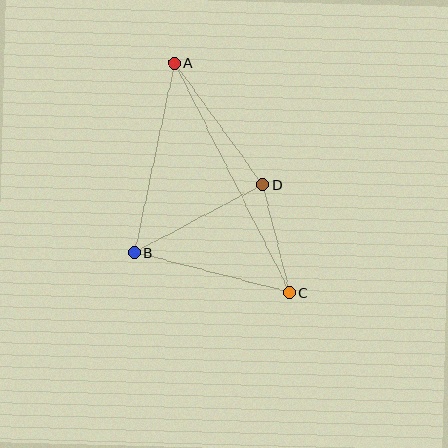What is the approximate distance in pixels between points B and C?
The distance between B and C is approximately 160 pixels.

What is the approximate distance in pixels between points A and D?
The distance between A and D is approximately 150 pixels.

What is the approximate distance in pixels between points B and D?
The distance between B and D is approximately 145 pixels.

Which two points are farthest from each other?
Points A and C are farthest from each other.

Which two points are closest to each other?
Points C and D are closest to each other.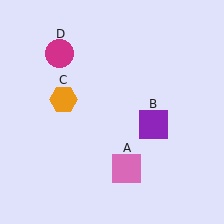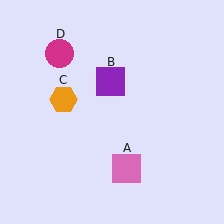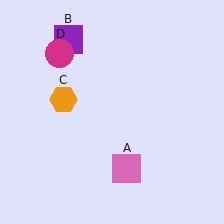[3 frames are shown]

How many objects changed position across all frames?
1 object changed position: purple square (object B).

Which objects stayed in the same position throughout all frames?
Pink square (object A) and orange hexagon (object C) and magenta circle (object D) remained stationary.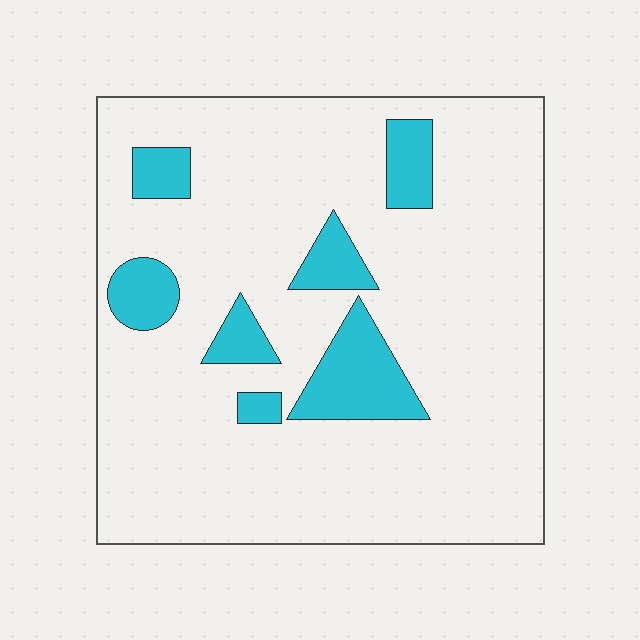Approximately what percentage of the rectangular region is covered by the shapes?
Approximately 15%.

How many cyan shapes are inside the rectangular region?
7.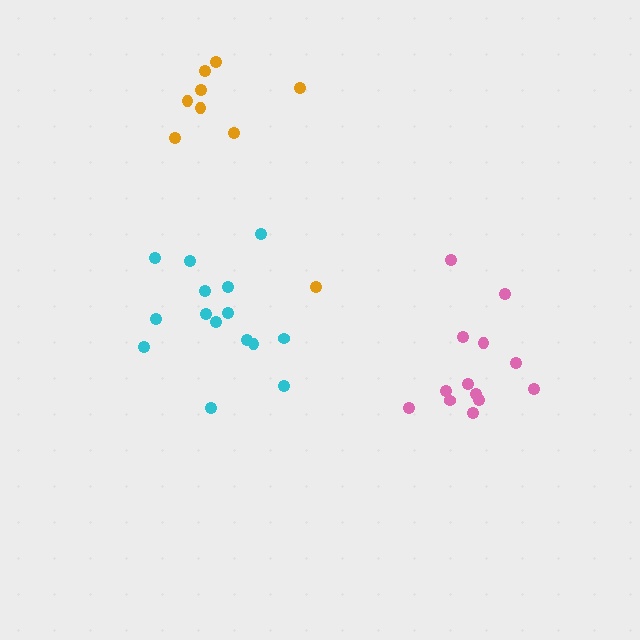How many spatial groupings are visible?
There are 3 spatial groupings.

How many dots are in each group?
Group 1: 13 dots, Group 2: 9 dots, Group 3: 15 dots (37 total).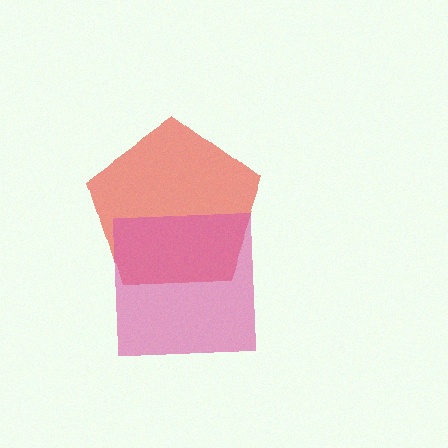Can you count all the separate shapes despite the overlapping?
Yes, there are 2 separate shapes.